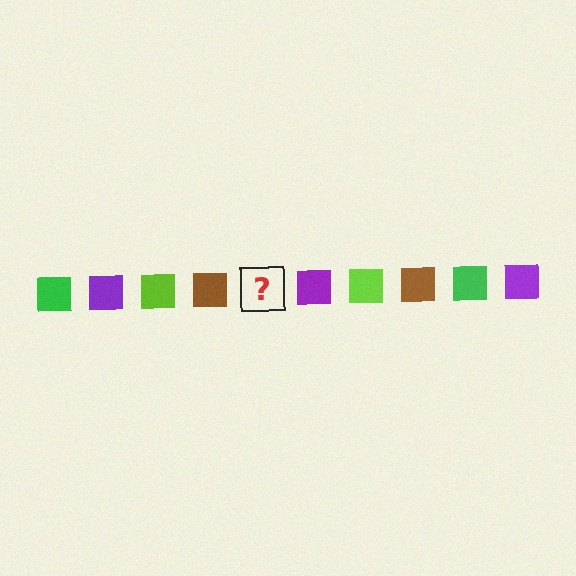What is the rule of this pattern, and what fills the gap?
The rule is that the pattern cycles through green, purple, lime, brown squares. The gap should be filled with a green square.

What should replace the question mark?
The question mark should be replaced with a green square.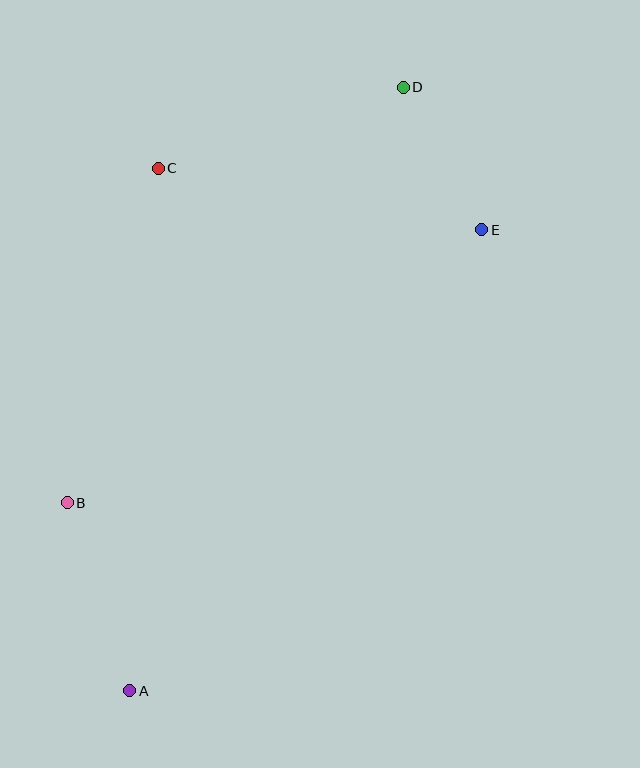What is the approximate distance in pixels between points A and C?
The distance between A and C is approximately 523 pixels.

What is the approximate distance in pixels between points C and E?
The distance between C and E is approximately 329 pixels.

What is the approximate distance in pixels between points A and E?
The distance between A and E is approximately 580 pixels.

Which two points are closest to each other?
Points D and E are closest to each other.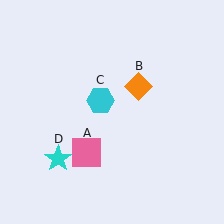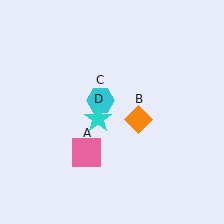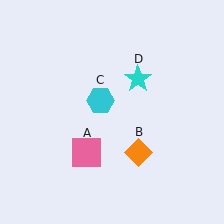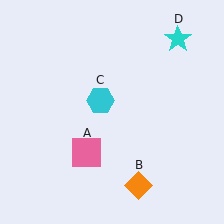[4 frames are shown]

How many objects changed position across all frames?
2 objects changed position: orange diamond (object B), cyan star (object D).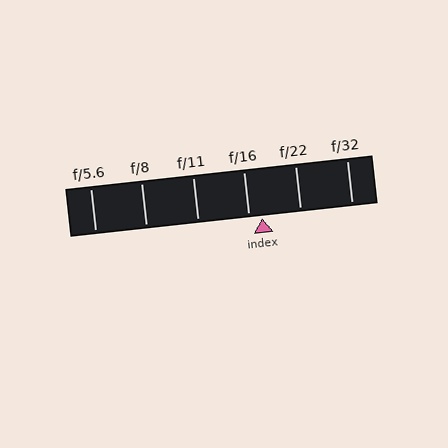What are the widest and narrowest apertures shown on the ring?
The widest aperture shown is f/5.6 and the narrowest is f/32.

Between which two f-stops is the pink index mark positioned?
The index mark is between f/16 and f/22.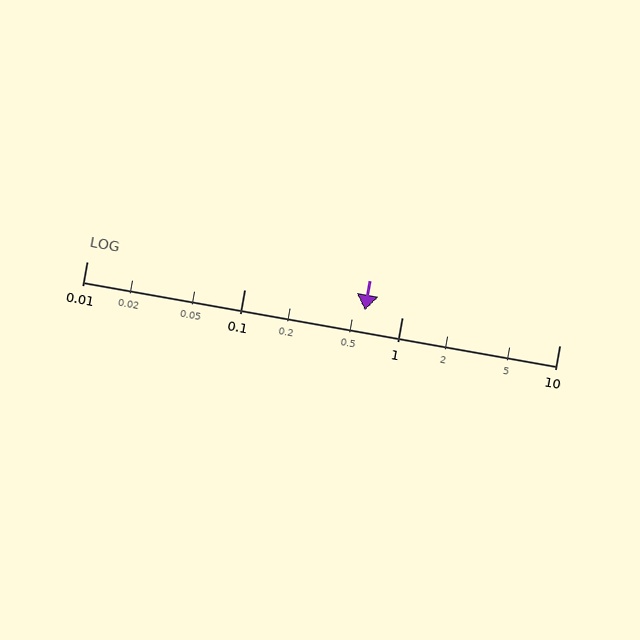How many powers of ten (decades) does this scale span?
The scale spans 3 decades, from 0.01 to 10.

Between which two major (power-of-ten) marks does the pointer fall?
The pointer is between 0.1 and 1.